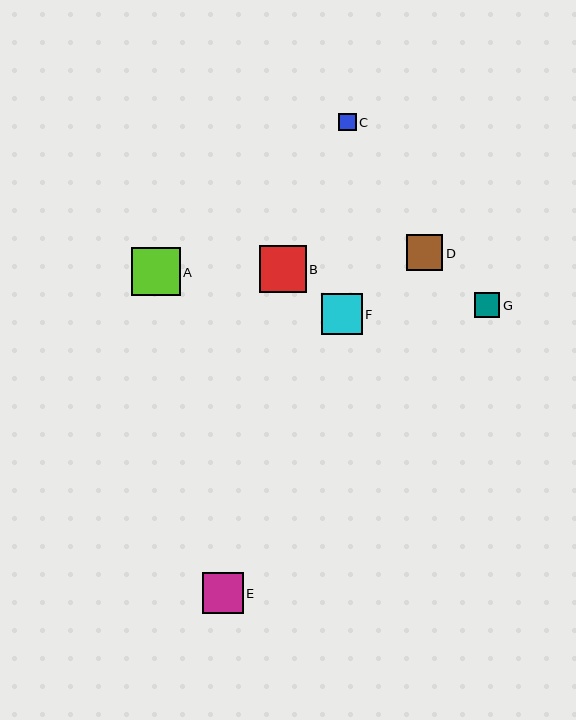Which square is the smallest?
Square C is the smallest with a size of approximately 18 pixels.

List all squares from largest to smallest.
From largest to smallest: A, B, E, F, D, G, C.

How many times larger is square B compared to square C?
Square B is approximately 2.6 times the size of square C.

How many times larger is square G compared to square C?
Square G is approximately 1.4 times the size of square C.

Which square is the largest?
Square A is the largest with a size of approximately 48 pixels.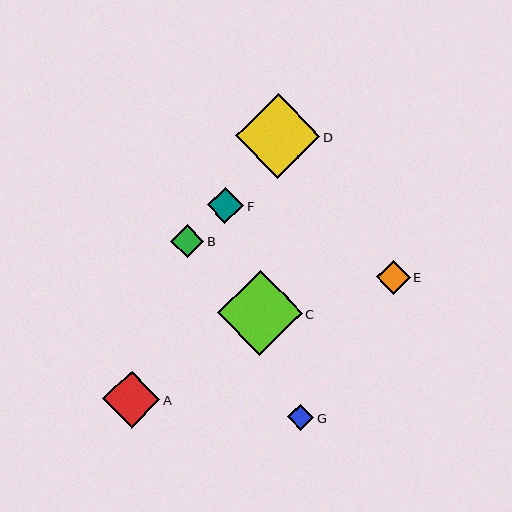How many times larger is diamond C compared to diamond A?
Diamond C is approximately 1.5 times the size of diamond A.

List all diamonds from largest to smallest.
From largest to smallest: C, D, A, F, E, B, G.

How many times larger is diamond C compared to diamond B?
Diamond C is approximately 2.6 times the size of diamond B.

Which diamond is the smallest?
Diamond G is the smallest with a size of approximately 26 pixels.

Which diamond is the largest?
Diamond C is the largest with a size of approximately 85 pixels.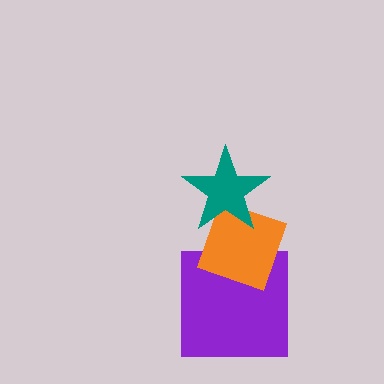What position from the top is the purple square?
The purple square is 3rd from the top.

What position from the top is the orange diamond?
The orange diamond is 2nd from the top.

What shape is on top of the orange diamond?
The teal star is on top of the orange diamond.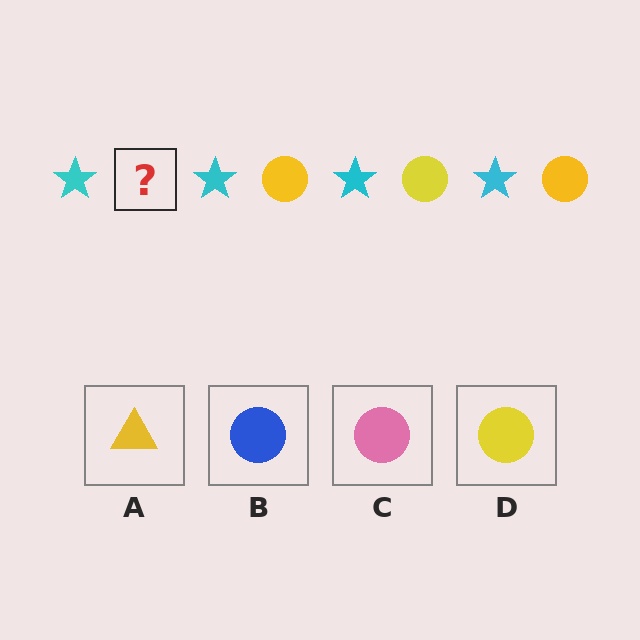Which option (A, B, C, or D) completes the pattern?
D.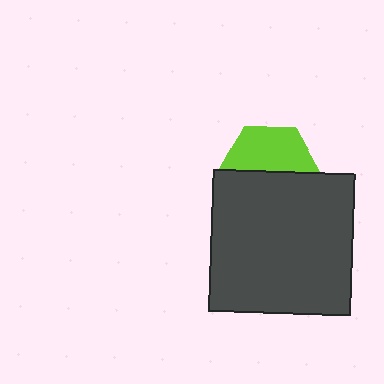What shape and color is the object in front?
The object in front is a dark gray square.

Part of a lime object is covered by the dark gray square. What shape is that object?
It is a hexagon.